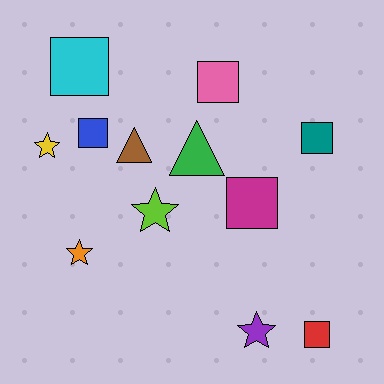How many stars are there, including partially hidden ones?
There are 4 stars.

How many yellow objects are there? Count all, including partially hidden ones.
There is 1 yellow object.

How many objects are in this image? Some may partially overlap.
There are 12 objects.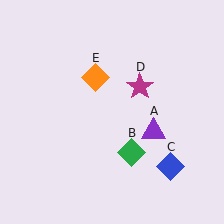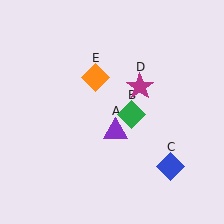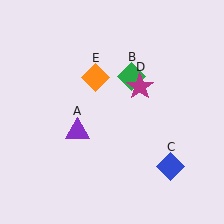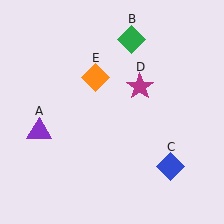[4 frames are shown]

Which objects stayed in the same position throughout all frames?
Blue diamond (object C) and magenta star (object D) and orange diamond (object E) remained stationary.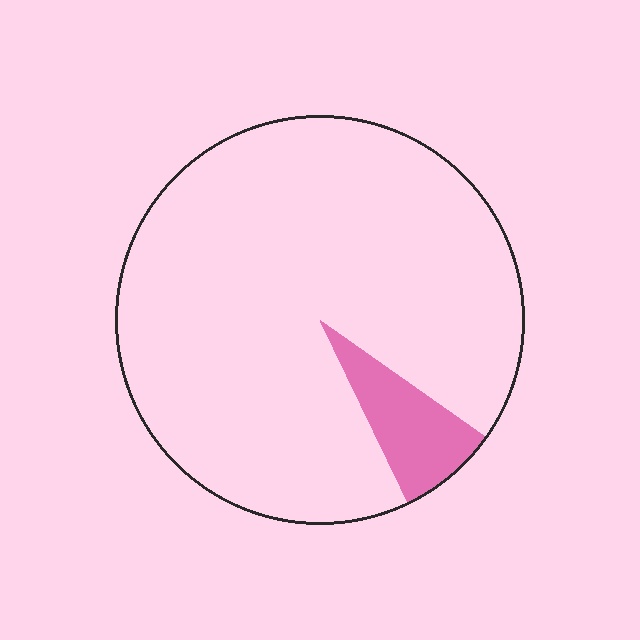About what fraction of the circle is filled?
About one tenth (1/10).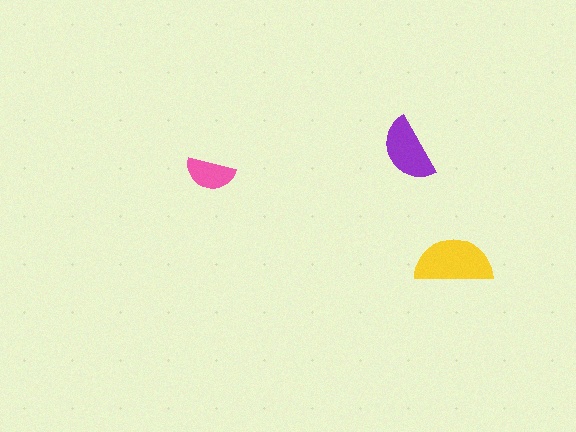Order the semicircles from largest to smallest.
the yellow one, the purple one, the pink one.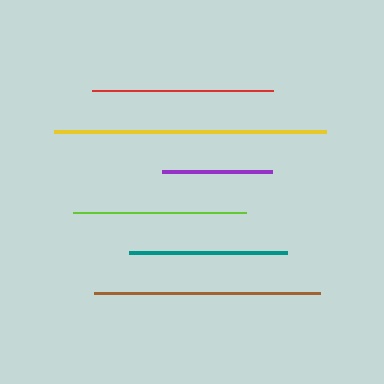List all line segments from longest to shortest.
From longest to shortest: yellow, brown, red, lime, teal, purple.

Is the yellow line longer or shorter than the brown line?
The yellow line is longer than the brown line.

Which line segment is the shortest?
The purple line is the shortest at approximately 110 pixels.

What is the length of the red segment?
The red segment is approximately 180 pixels long.